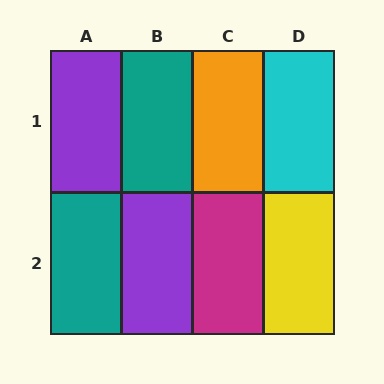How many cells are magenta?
1 cell is magenta.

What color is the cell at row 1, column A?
Purple.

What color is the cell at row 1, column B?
Teal.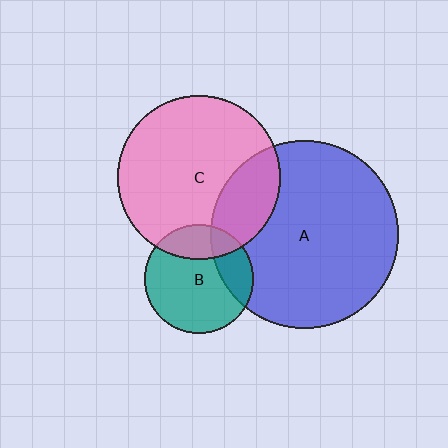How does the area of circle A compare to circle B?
Approximately 3.0 times.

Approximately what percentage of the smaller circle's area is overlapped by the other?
Approximately 20%.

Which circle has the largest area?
Circle A (blue).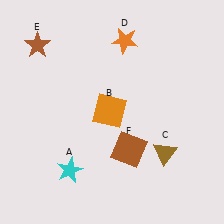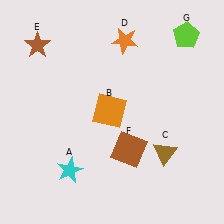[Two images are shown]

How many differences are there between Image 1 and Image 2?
There is 1 difference between the two images.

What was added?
A lime pentagon (G) was added in Image 2.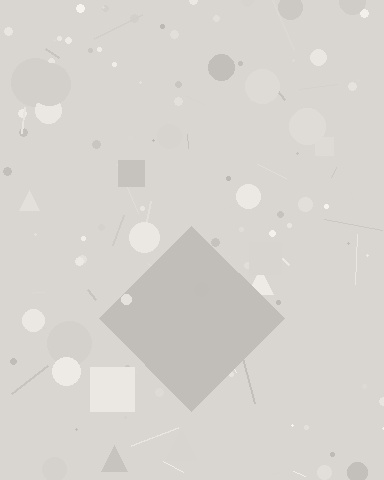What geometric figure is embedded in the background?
A diamond is embedded in the background.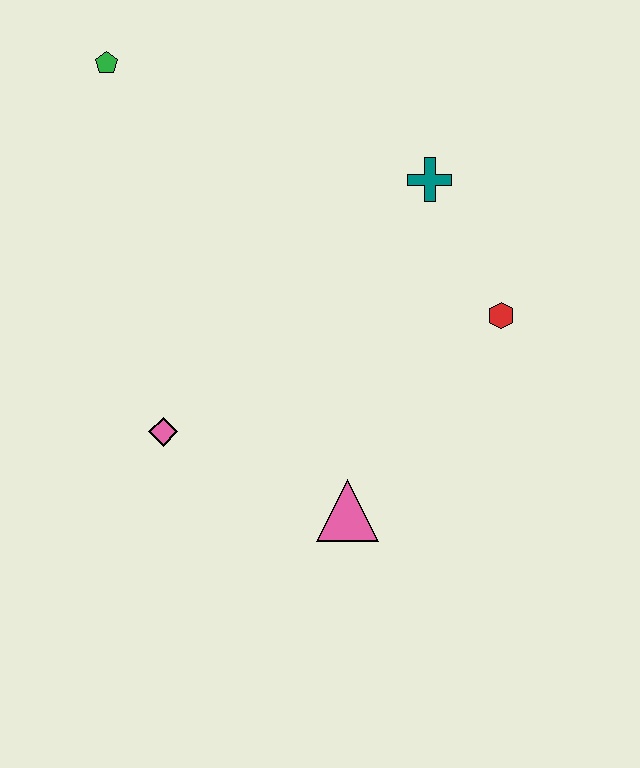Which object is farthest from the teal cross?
The pink diamond is farthest from the teal cross.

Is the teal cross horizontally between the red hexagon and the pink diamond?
Yes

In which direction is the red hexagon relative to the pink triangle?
The red hexagon is above the pink triangle.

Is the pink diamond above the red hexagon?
No